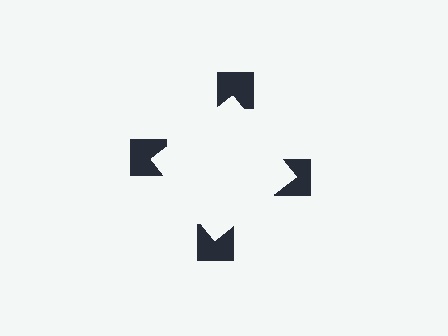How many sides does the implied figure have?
4 sides.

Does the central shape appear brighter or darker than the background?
It typically appears slightly brighter than the background, even though no actual brightness change is drawn.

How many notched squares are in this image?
There are 4 — one at each vertex of the illusory square.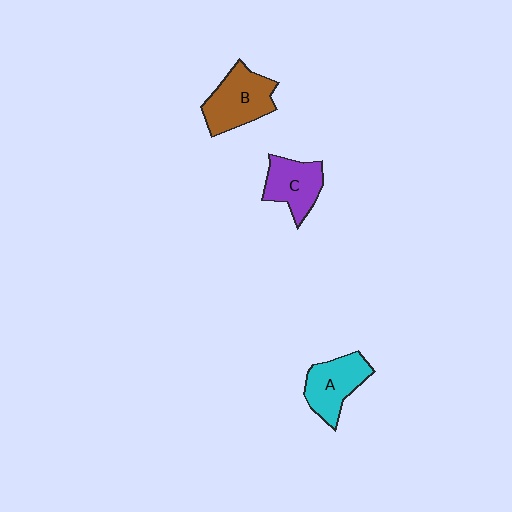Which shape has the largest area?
Shape B (brown).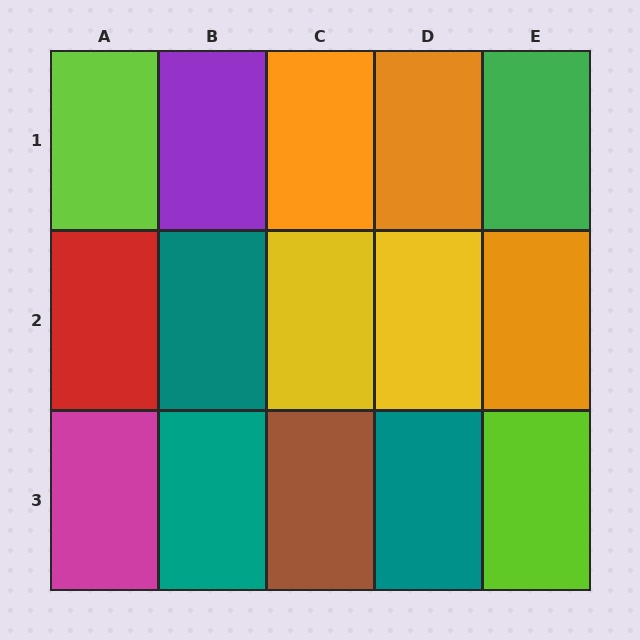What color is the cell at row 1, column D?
Orange.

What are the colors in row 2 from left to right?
Red, teal, yellow, yellow, orange.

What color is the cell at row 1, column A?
Lime.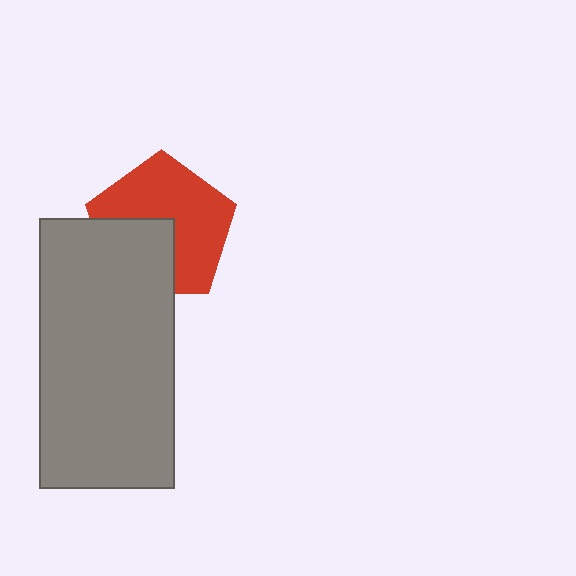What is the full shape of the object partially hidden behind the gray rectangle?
The partially hidden object is a red pentagon.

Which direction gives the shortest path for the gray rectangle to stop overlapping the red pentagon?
Moving toward the lower-left gives the shortest separation.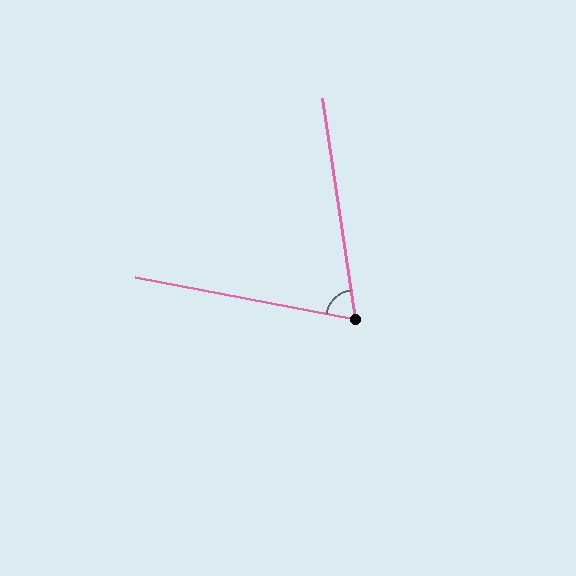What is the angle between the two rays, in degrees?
Approximately 71 degrees.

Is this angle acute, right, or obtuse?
It is acute.